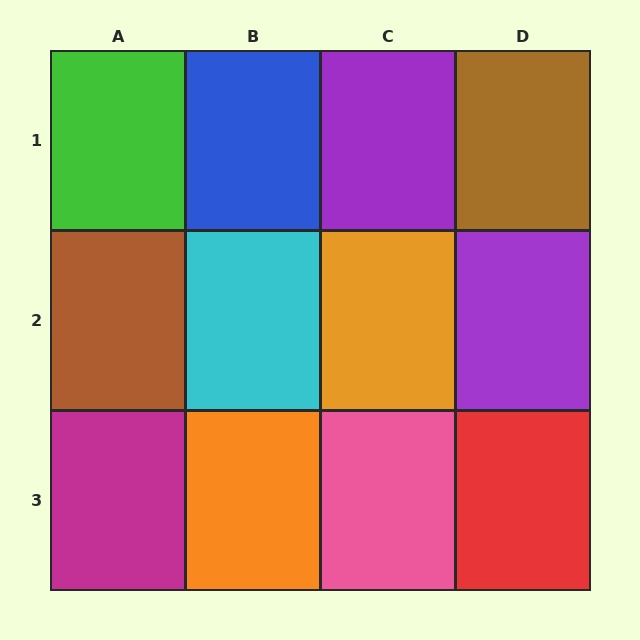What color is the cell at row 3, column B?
Orange.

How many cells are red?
1 cell is red.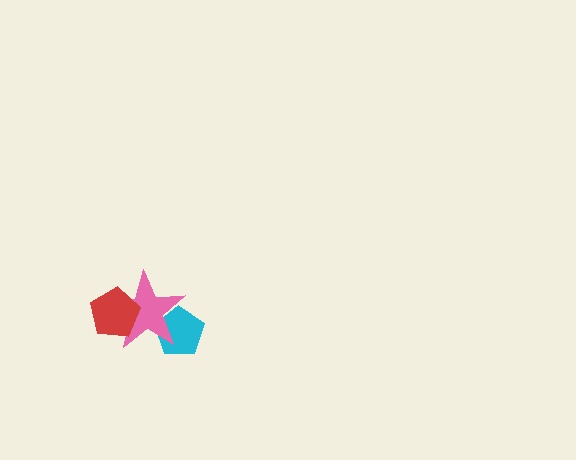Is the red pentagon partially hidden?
No, no other shape covers it.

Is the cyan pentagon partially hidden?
Yes, it is partially covered by another shape.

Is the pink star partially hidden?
Yes, it is partially covered by another shape.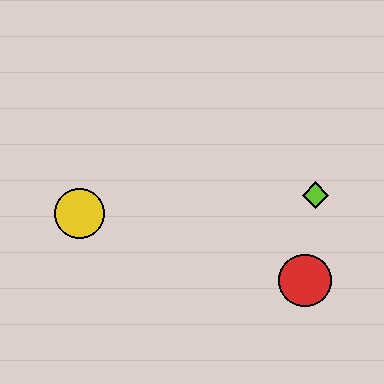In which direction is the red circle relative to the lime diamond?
The red circle is below the lime diamond.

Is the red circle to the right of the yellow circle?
Yes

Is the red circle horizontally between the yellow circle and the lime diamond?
Yes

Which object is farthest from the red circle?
The yellow circle is farthest from the red circle.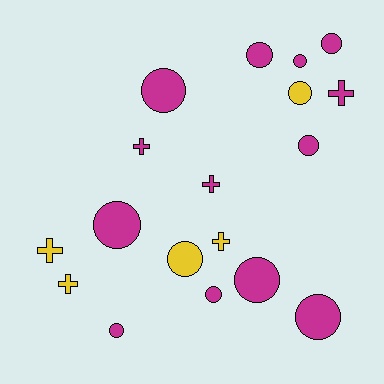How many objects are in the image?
There are 18 objects.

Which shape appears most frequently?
Circle, with 12 objects.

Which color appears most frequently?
Magenta, with 13 objects.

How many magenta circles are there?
There are 10 magenta circles.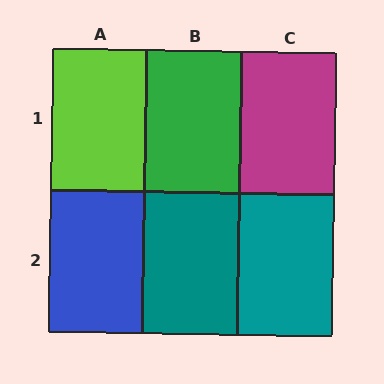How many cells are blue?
1 cell is blue.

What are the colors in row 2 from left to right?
Blue, teal, teal.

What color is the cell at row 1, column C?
Magenta.